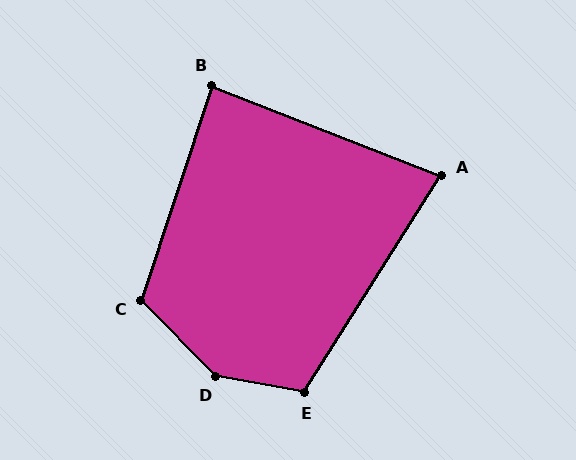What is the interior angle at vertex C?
Approximately 117 degrees (obtuse).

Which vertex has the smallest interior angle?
A, at approximately 79 degrees.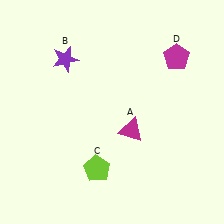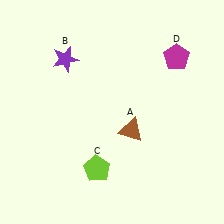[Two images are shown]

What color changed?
The triangle (A) changed from magenta in Image 1 to brown in Image 2.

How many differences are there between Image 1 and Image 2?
There is 1 difference between the two images.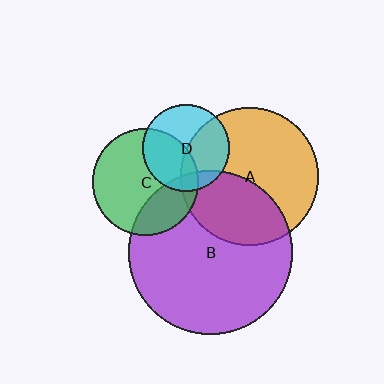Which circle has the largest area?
Circle B (purple).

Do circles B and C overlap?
Yes.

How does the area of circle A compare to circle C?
Approximately 1.7 times.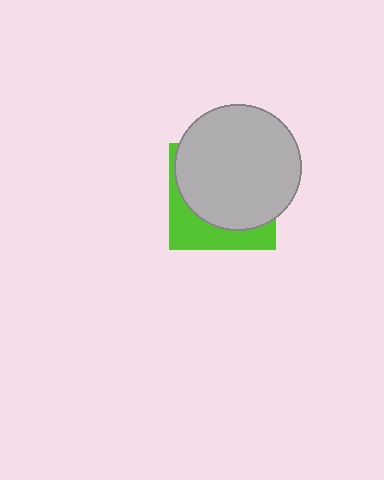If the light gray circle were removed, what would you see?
You would see the complete lime square.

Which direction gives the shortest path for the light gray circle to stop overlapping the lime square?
Moving toward the upper-right gives the shortest separation.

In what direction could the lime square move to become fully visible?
The lime square could move toward the lower-left. That would shift it out from behind the light gray circle entirely.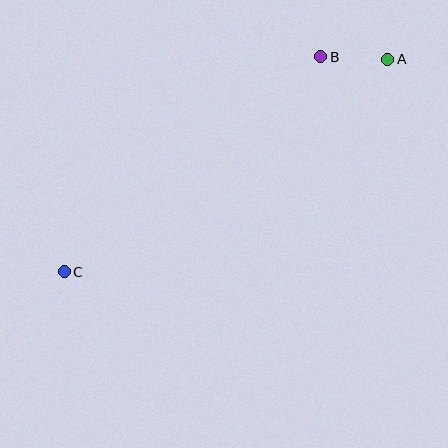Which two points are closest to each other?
Points A and B are closest to each other.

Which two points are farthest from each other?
Points A and C are farthest from each other.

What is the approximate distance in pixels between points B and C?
The distance between B and C is approximately 335 pixels.